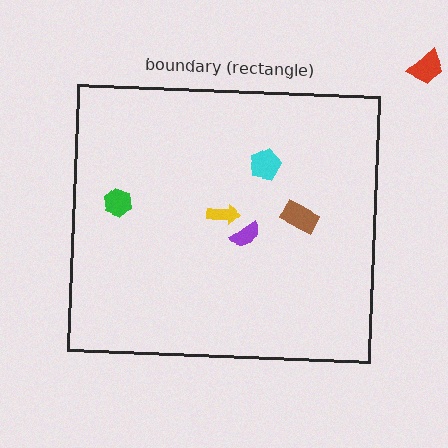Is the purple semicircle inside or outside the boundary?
Inside.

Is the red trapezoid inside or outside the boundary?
Outside.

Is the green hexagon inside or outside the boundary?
Inside.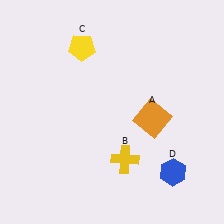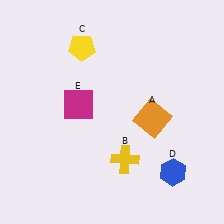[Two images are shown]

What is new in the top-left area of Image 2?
A magenta square (E) was added in the top-left area of Image 2.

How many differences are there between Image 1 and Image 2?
There is 1 difference between the two images.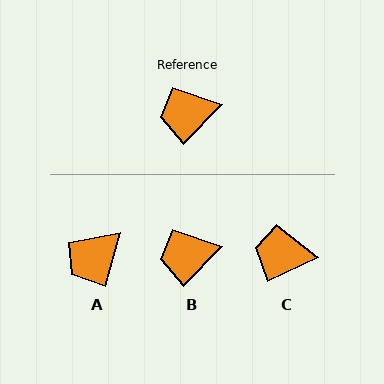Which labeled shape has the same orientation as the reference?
B.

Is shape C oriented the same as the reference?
No, it is off by about 21 degrees.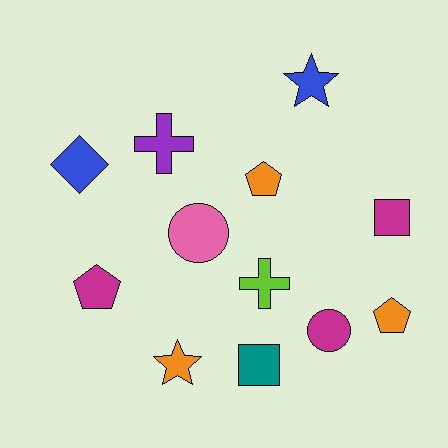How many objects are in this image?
There are 12 objects.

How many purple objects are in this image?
There is 1 purple object.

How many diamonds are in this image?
There is 1 diamond.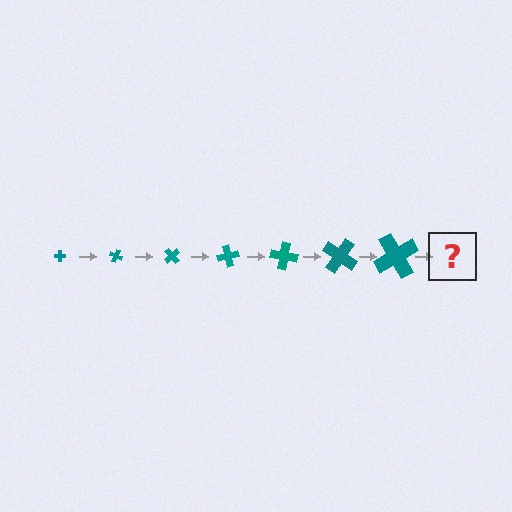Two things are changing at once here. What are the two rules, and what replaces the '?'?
The two rules are that the cross grows larger each step and it rotates 25 degrees each step. The '?' should be a cross, larger than the previous one and rotated 175 degrees from the start.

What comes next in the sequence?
The next element should be a cross, larger than the previous one and rotated 175 degrees from the start.